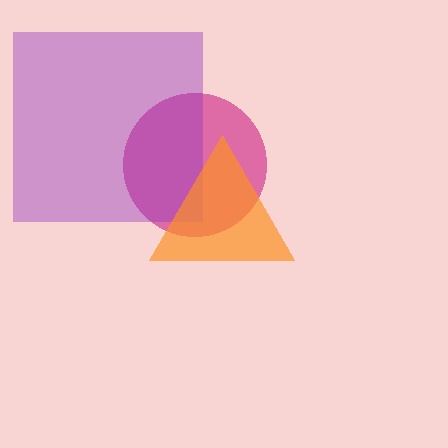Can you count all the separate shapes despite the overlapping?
Yes, there are 3 separate shapes.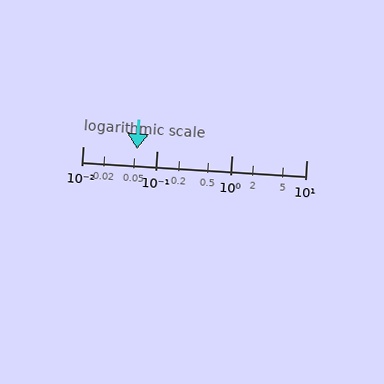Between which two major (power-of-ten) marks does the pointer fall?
The pointer is between 0.01 and 0.1.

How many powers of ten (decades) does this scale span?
The scale spans 3 decades, from 0.01 to 10.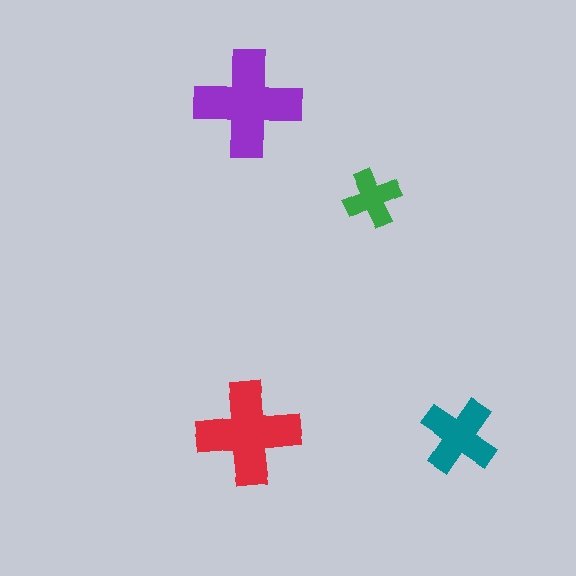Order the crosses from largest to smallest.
the purple one, the red one, the teal one, the green one.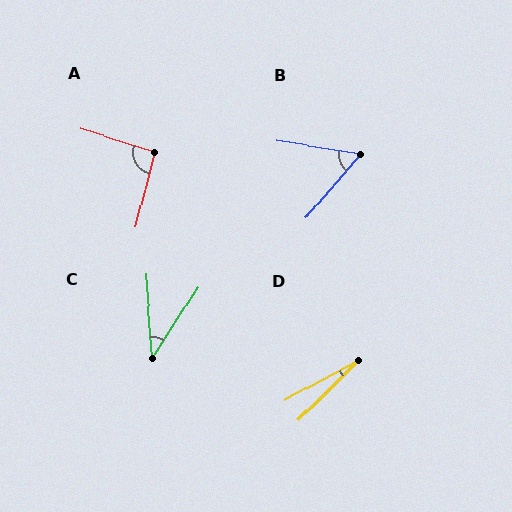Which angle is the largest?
A, at approximately 93 degrees.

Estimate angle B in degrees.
Approximately 59 degrees.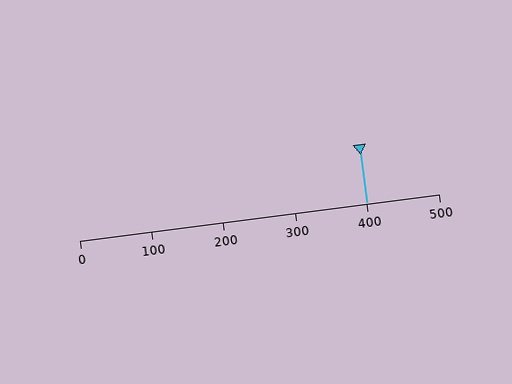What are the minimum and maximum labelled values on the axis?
The axis runs from 0 to 500.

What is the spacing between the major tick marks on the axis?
The major ticks are spaced 100 apart.